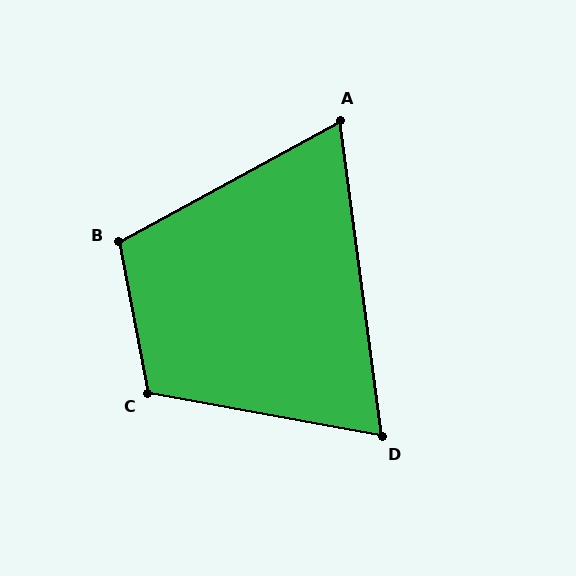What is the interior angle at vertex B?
Approximately 108 degrees (obtuse).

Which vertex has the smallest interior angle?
A, at approximately 69 degrees.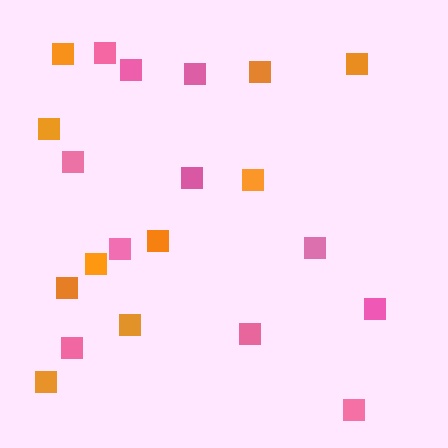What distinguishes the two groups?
There are 2 groups: one group of pink squares (11) and one group of orange squares (10).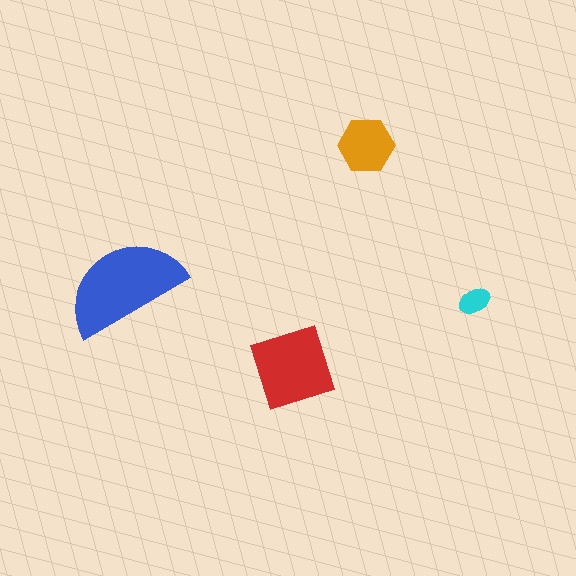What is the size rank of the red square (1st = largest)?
2nd.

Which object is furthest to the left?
The blue semicircle is leftmost.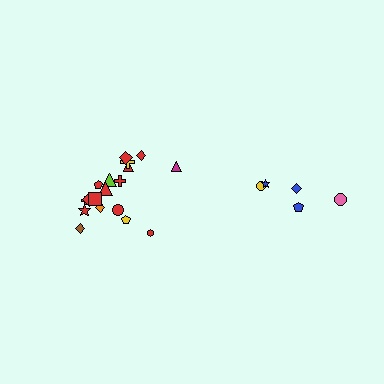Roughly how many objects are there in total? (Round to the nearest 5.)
Roughly 25 objects in total.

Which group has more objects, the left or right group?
The left group.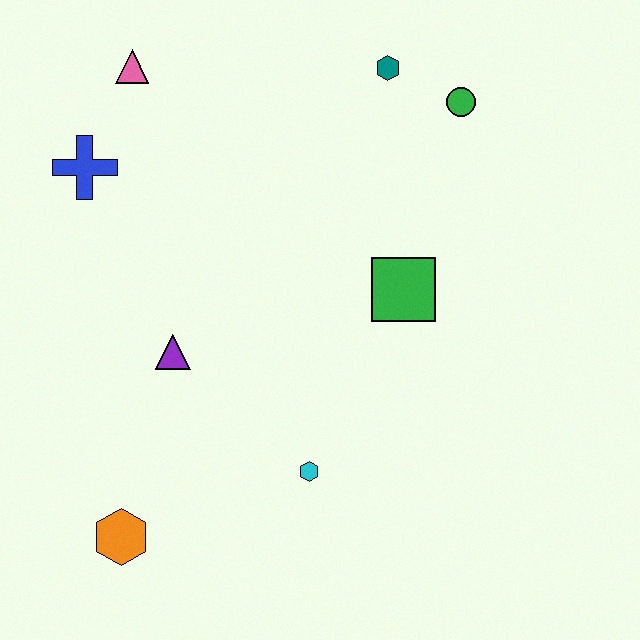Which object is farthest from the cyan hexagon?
The pink triangle is farthest from the cyan hexagon.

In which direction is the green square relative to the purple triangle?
The green square is to the right of the purple triangle.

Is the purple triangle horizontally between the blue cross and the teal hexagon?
Yes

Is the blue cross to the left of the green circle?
Yes